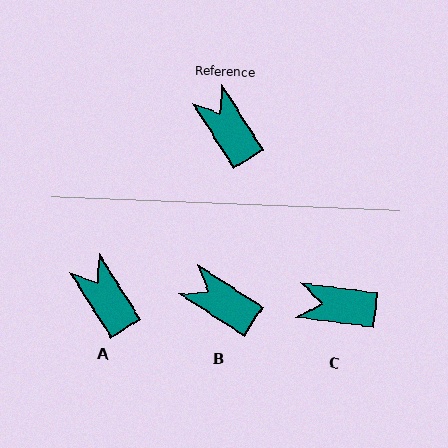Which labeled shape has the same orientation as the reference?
A.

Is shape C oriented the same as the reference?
No, it is off by about 50 degrees.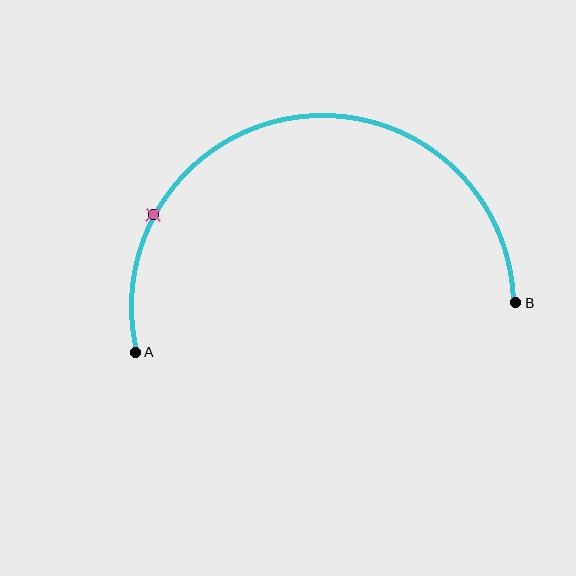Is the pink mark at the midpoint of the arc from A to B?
No. The pink mark lies on the arc but is closer to endpoint A. The arc midpoint would be at the point on the curve equidistant along the arc from both A and B.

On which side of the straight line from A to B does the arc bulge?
The arc bulges above the straight line connecting A and B.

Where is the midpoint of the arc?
The arc midpoint is the point on the curve farthest from the straight line joining A and B. It sits above that line.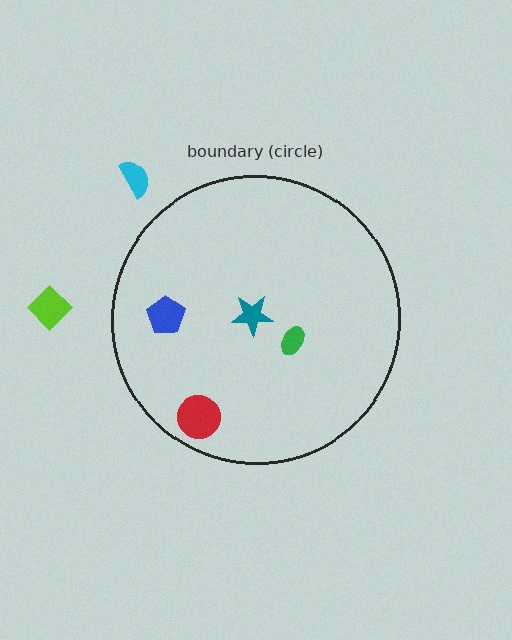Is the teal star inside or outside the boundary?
Inside.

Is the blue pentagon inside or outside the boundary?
Inside.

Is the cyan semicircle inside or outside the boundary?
Outside.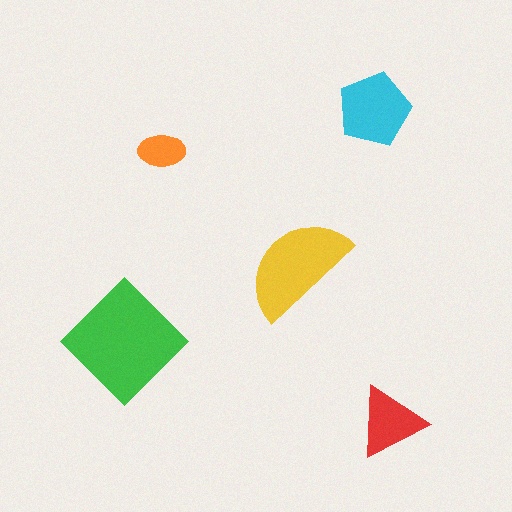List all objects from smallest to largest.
The orange ellipse, the red triangle, the cyan pentagon, the yellow semicircle, the green diamond.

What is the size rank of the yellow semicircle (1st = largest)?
2nd.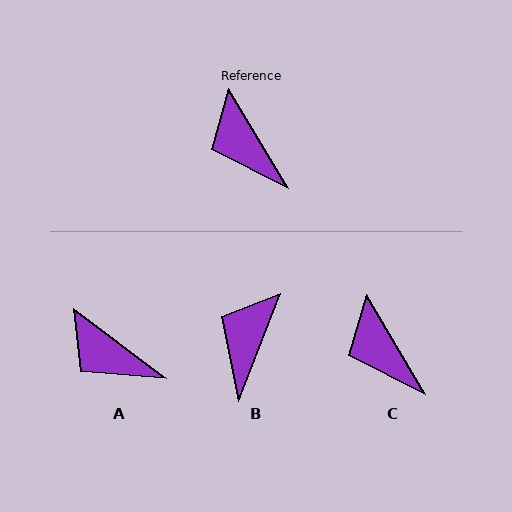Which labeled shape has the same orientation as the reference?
C.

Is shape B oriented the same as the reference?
No, it is off by about 52 degrees.